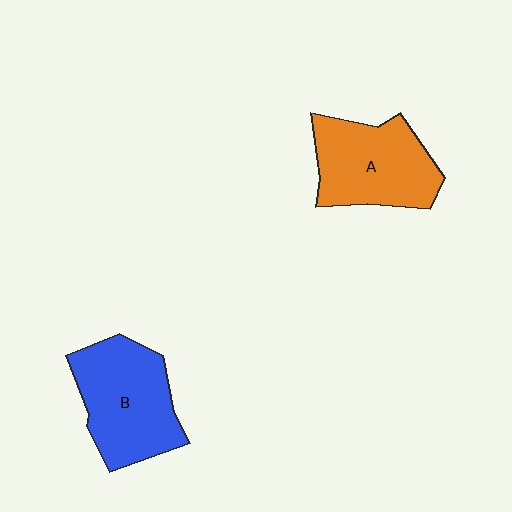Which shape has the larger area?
Shape B (blue).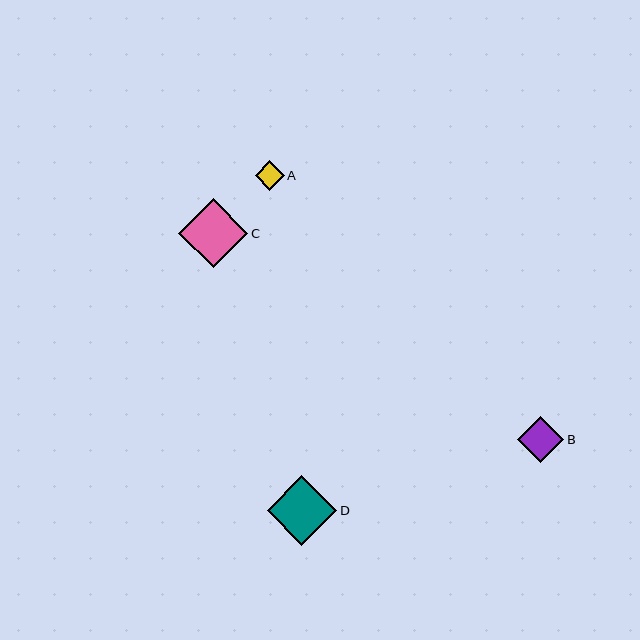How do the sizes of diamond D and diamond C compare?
Diamond D and diamond C are approximately the same size.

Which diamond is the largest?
Diamond D is the largest with a size of approximately 69 pixels.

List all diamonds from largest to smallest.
From largest to smallest: D, C, B, A.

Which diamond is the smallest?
Diamond A is the smallest with a size of approximately 29 pixels.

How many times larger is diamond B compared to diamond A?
Diamond B is approximately 1.6 times the size of diamond A.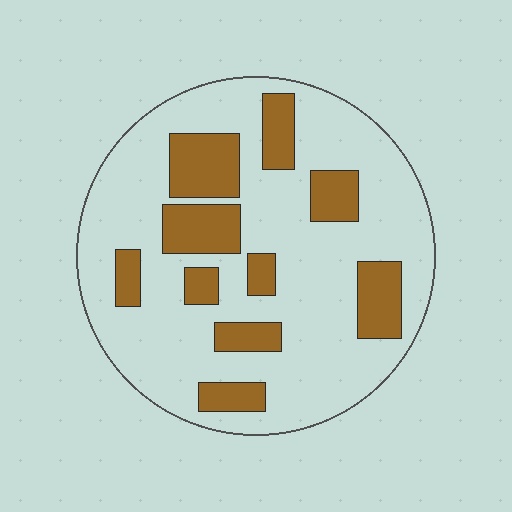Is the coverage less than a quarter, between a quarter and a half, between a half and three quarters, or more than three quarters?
Less than a quarter.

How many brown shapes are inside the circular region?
10.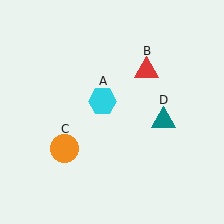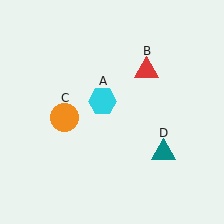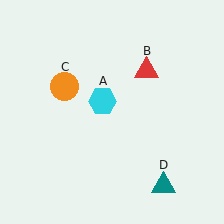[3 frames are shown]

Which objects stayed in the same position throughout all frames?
Cyan hexagon (object A) and red triangle (object B) remained stationary.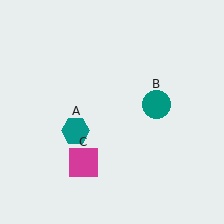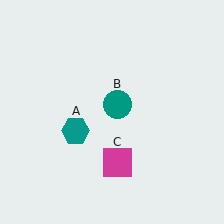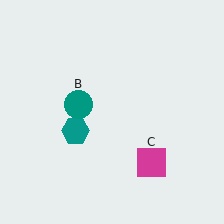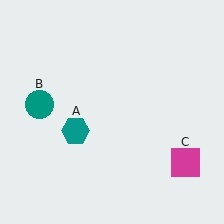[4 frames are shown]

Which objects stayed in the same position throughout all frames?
Teal hexagon (object A) remained stationary.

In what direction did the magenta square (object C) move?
The magenta square (object C) moved right.